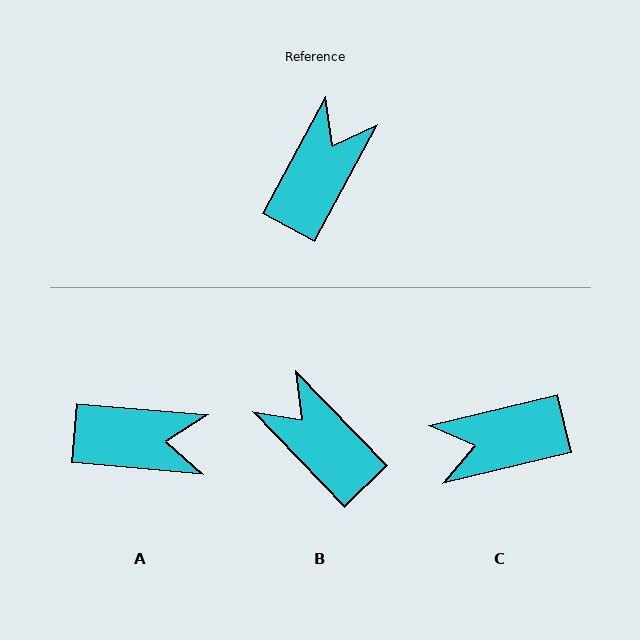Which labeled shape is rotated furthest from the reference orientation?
C, about 132 degrees away.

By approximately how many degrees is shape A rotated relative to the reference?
Approximately 67 degrees clockwise.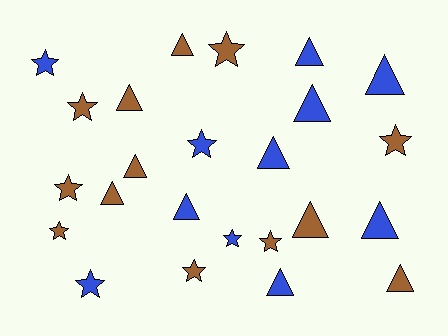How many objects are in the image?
There are 24 objects.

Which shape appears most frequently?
Triangle, with 13 objects.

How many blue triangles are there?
There are 7 blue triangles.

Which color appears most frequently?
Brown, with 13 objects.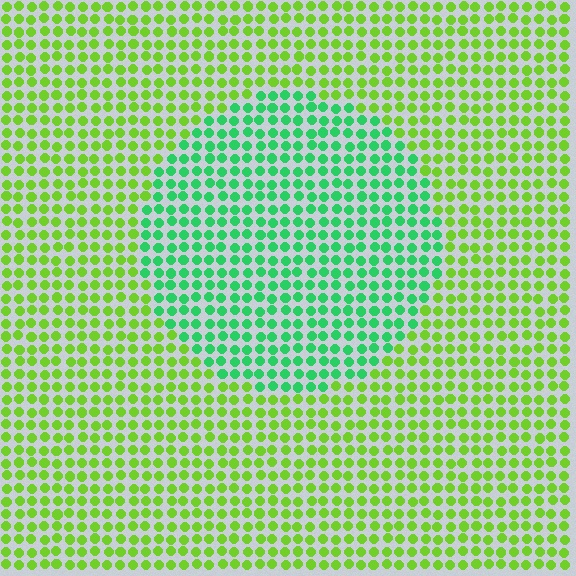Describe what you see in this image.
The image is filled with small lime elements in a uniform arrangement. A circle-shaped region is visible where the elements are tinted to a slightly different hue, forming a subtle color boundary.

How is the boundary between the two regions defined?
The boundary is defined purely by a slight shift in hue (about 47 degrees). Spacing, size, and orientation are identical on both sides.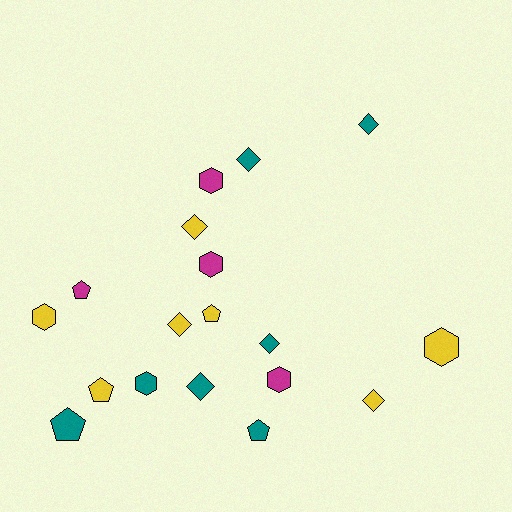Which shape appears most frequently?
Diamond, with 7 objects.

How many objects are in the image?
There are 18 objects.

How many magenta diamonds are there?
There are no magenta diamonds.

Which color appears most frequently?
Teal, with 7 objects.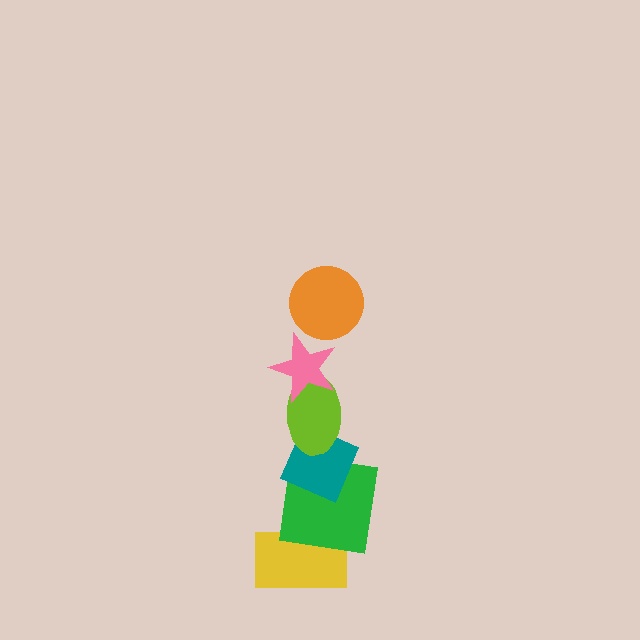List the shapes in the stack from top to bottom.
From top to bottom: the orange circle, the pink star, the lime ellipse, the teal diamond, the green square, the yellow rectangle.